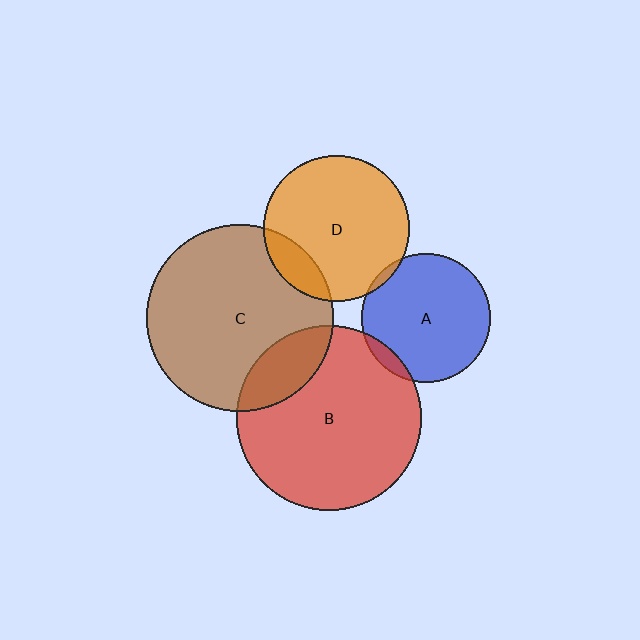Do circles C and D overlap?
Yes.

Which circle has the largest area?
Circle C (brown).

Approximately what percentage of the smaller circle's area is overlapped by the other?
Approximately 15%.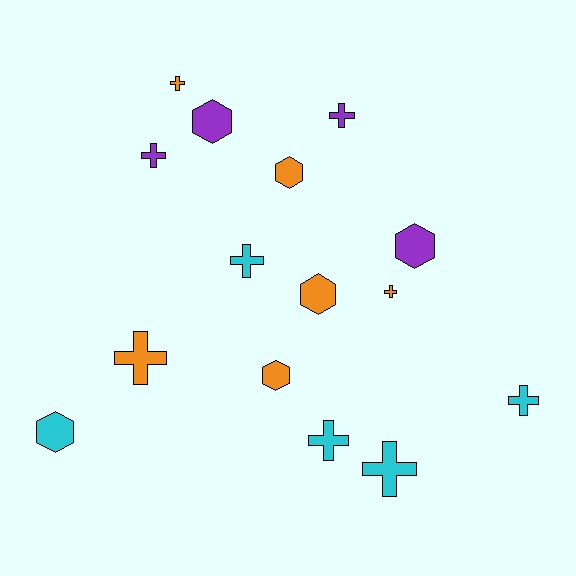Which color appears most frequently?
Orange, with 6 objects.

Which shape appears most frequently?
Cross, with 9 objects.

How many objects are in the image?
There are 15 objects.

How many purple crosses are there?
There are 2 purple crosses.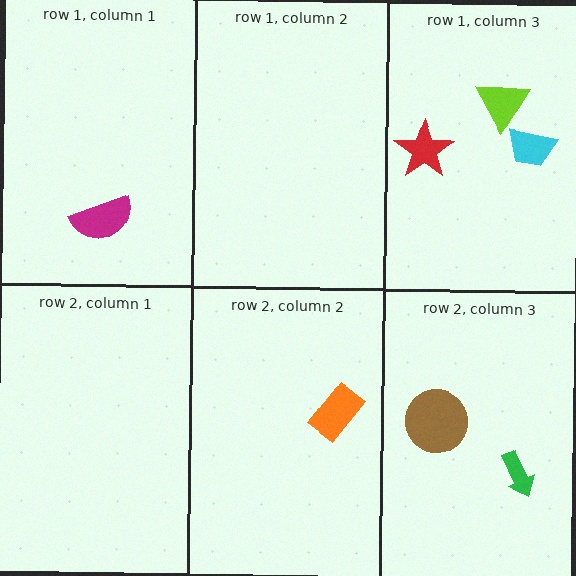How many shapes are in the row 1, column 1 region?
1.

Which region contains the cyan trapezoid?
The row 1, column 3 region.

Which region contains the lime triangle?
The row 1, column 3 region.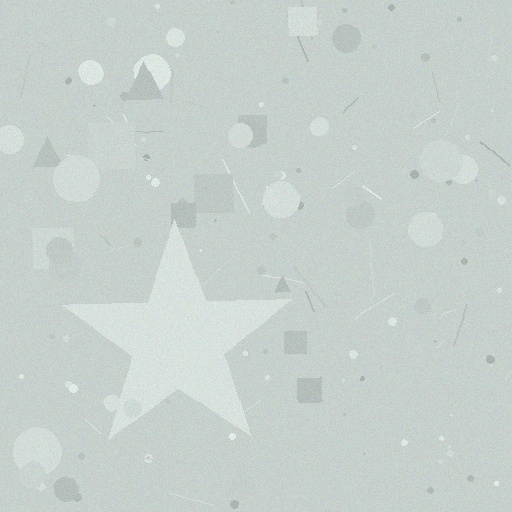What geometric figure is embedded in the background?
A star is embedded in the background.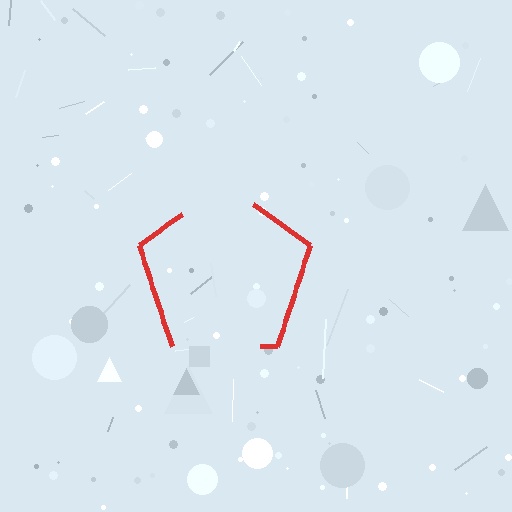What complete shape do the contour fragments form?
The contour fragments form a pentagon.